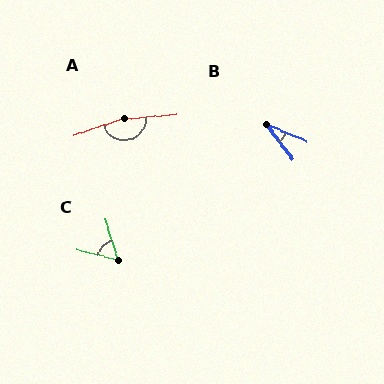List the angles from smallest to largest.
B (30°), C (60°), A (165°).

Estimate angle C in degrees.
Approximately 60 degrees.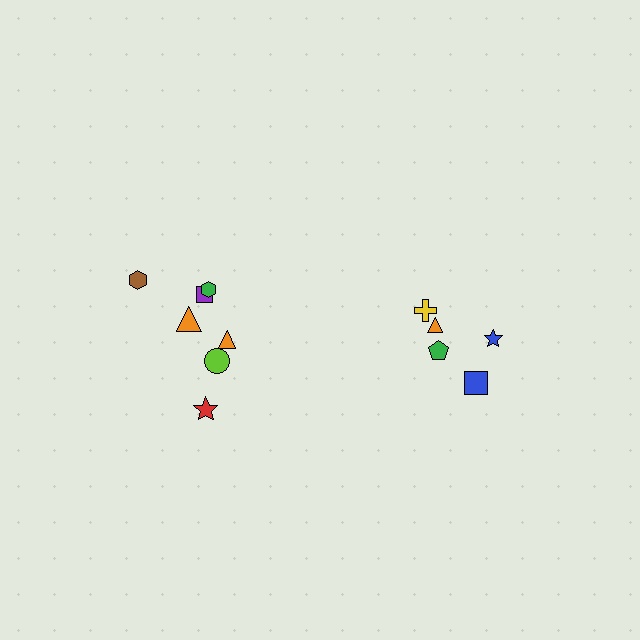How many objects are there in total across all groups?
There are 12 objects.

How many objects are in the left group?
There are 7 objects.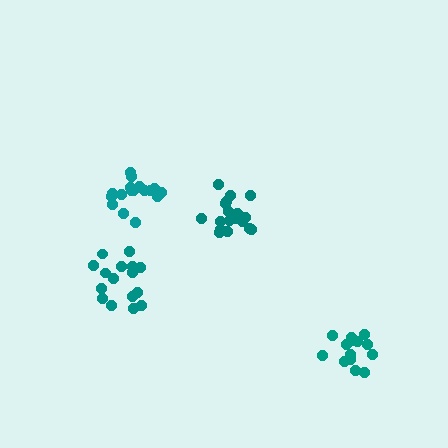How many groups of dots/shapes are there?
There are 4 groups.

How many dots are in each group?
Group 1: 16 dots, Group 2: 17 dots, Group 3: 14 dots, Group 4: 18 dots (65 total).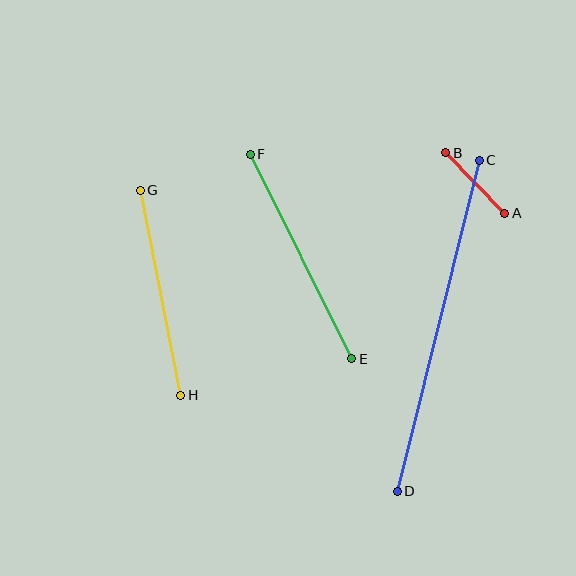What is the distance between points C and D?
The distance is approximately 341 pixels.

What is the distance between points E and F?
The distance is approximately 228 pixels.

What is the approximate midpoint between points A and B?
The midpoint is at approximately (475, 183) pixels.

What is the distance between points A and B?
The distance is approximately 85 pixels.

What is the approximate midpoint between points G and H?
The midpoint is at approximately (160, 293) pixels.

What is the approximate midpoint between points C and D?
The midpoint is at approximately (438, 326) pixels.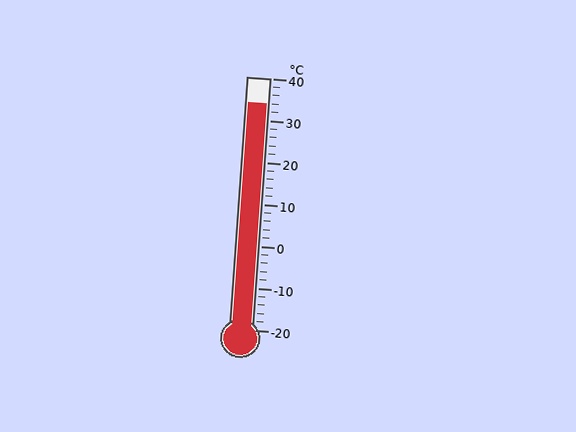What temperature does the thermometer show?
The thermometer shows approximately 34°C.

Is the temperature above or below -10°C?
The temperature is above -10°C.